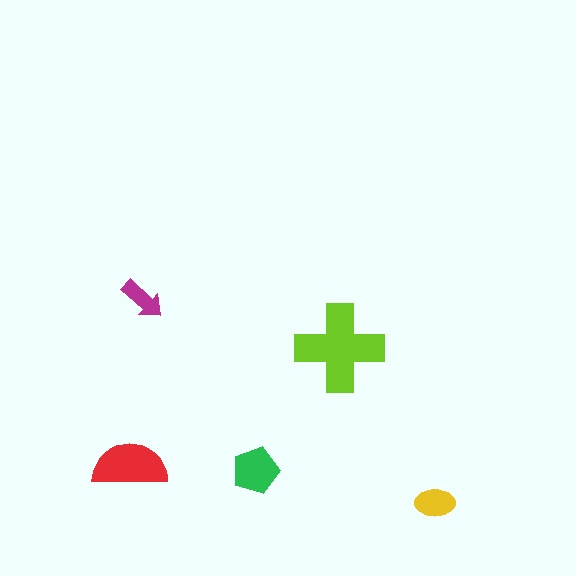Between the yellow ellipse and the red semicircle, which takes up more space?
The red semicircle.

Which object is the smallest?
The magenta arrow.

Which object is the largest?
The lime cross.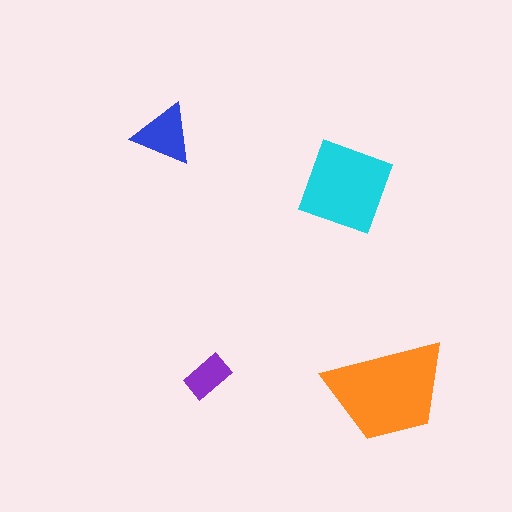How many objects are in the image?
There are 4 objects in the image.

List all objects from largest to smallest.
The orange trapezoid, the cyan square, the blue triangle, the purple rectangle.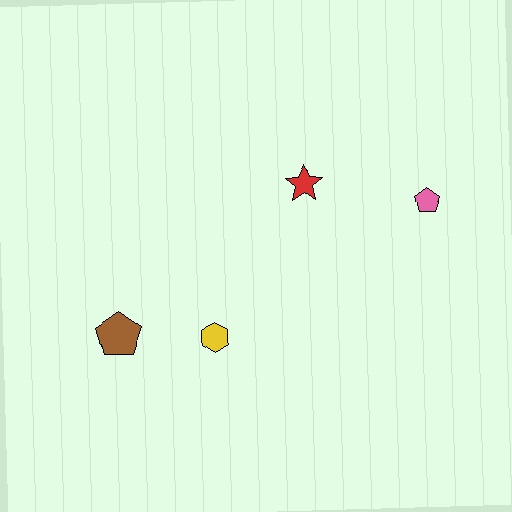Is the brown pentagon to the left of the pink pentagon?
Yes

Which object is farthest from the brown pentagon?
The pink pentagon is farthest from the brown pentagon.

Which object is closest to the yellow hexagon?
The brown pentagon is closest to the yellow hexagon.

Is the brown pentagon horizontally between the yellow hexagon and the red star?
No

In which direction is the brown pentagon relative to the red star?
The brown pentagon is to the left of the red star.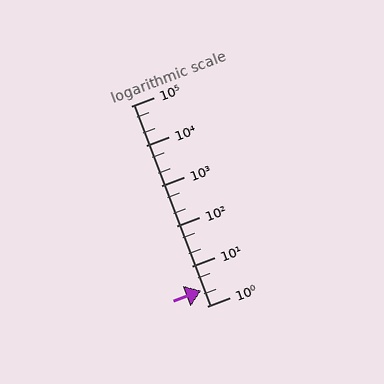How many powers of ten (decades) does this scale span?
The scale spans 5 decades, from 1 to 100000.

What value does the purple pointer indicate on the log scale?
The pointer indicates approximately 2.4.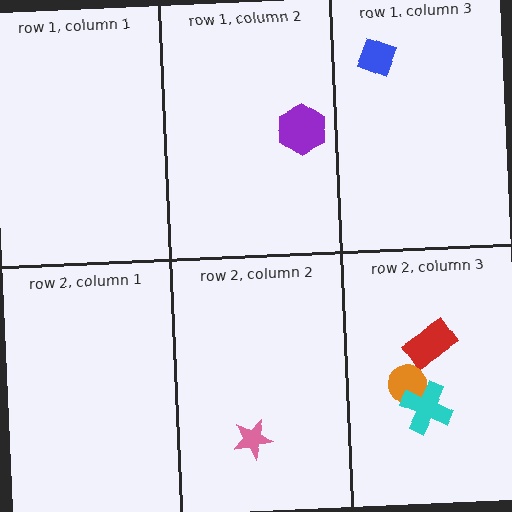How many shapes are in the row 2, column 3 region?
3.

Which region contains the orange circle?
The row 2, column 3 region.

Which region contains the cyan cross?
The row 2, column 3 region.